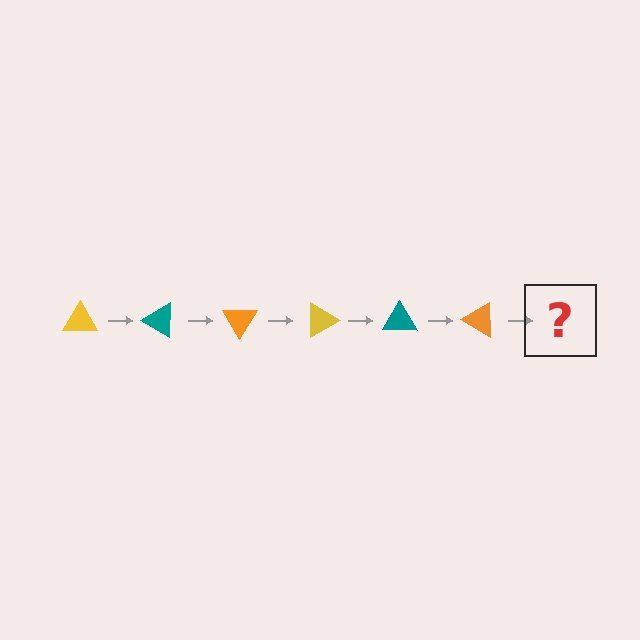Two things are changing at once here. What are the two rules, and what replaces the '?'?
The two rules are that it rotates 30 degrees each step and the color cycles through yellow, teal, and orange. The '?' should be a yellow triangle, rotated 180 degrees from the start.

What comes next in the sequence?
The next element should be a yellow triangle, rotated 180 degrees from the start.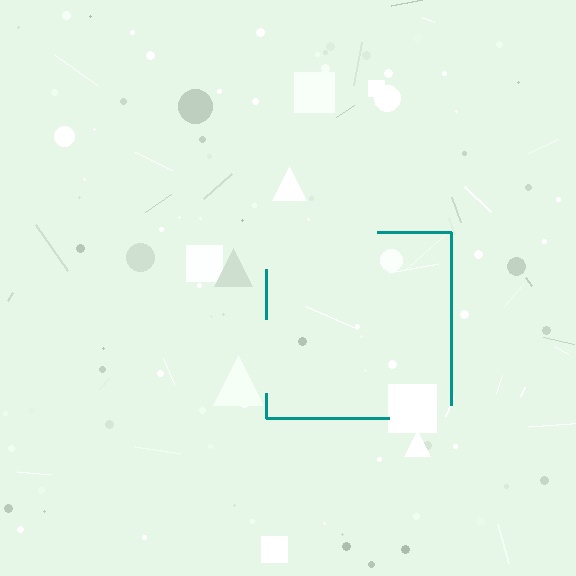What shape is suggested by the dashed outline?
The dashed outline suggests a square.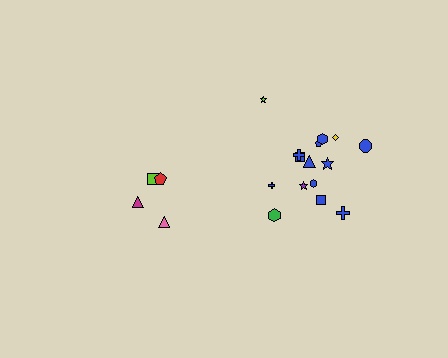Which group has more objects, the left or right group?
The right group.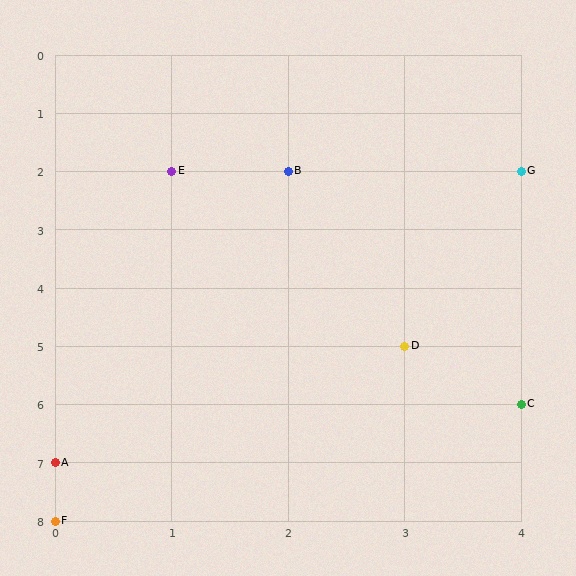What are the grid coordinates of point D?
Point D is at grid coordinates (3, 5).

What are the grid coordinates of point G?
Point G is at grid coordinates (4, 2).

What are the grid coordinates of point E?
Point E is at grid coordinates (1, 2).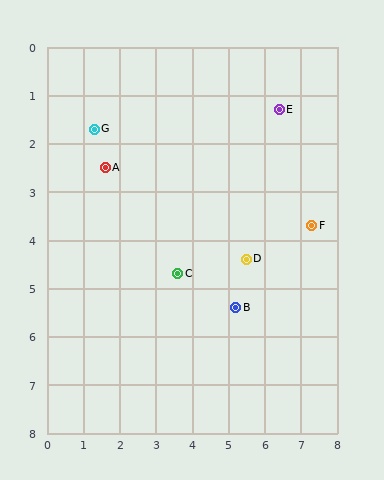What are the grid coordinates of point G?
Point G is at approximately (1.3, 1.7).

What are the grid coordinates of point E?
Point E is at approximately (6.4, 1.3).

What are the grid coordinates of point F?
Point F is at approximately (7.3, 3.7).